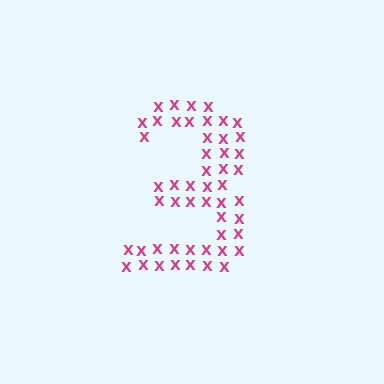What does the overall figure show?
The overall figure shows the digit 3.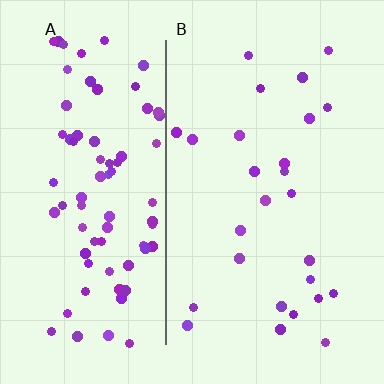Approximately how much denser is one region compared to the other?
Approximately 3.2× — region A over region B.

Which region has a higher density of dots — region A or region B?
A (the left).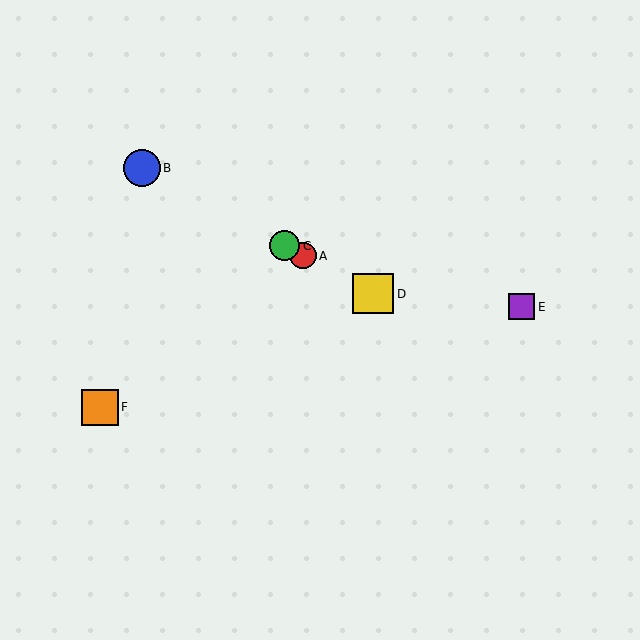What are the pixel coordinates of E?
Object E is at (522, 307).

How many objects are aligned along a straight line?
4 objects (A, B, C, D) are aligned along a straight line.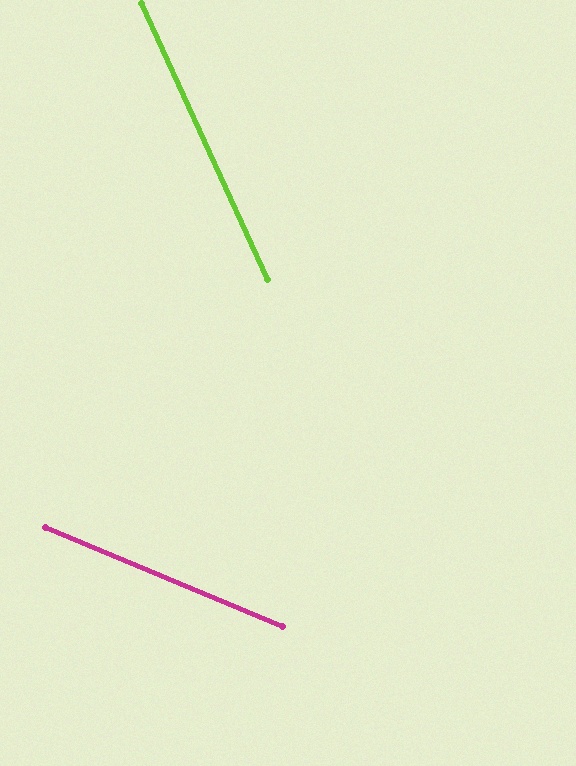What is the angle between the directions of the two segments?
Approximately 43 degrees.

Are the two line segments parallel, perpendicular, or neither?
Neither parallel nor perpendicular — they differ by about 43°.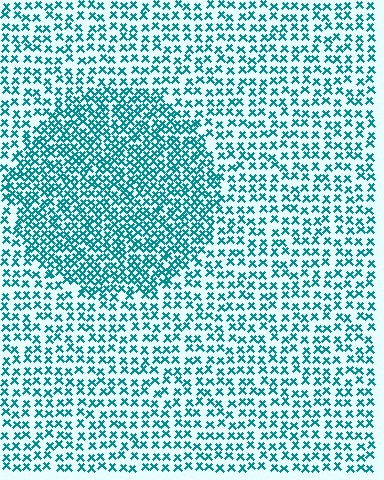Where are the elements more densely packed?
The elements are more densely packed inside the circle boundary.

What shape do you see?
I see a circle.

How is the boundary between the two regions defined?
The boundary is defined by a change in element density (approximately 1.8x ratio). All elements are the same color, size, and shape.